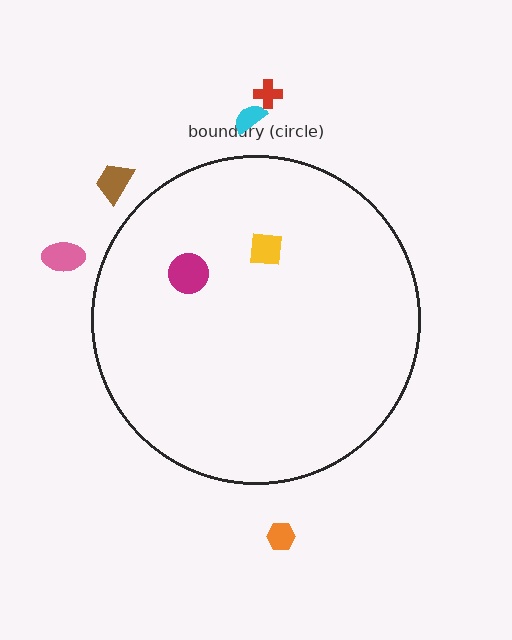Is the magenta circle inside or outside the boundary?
Inside.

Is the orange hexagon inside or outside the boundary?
Outside.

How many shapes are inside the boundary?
2 inside, 5 outside.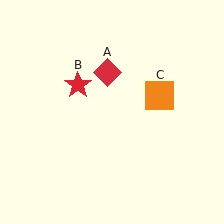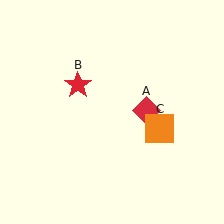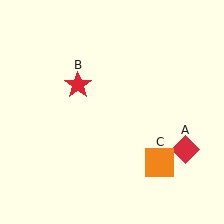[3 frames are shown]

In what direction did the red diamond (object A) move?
The red diamond (object A) moved down and to the right.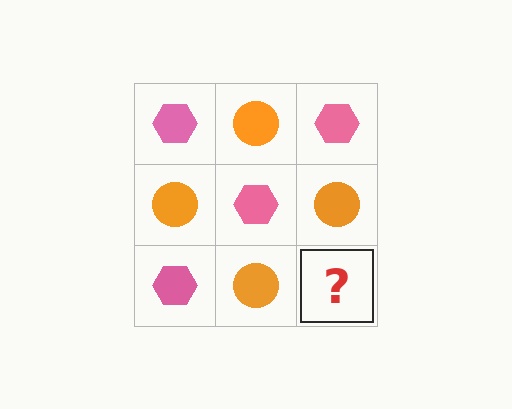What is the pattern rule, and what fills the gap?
The rule is that it alternates pink hexagon and orange circle in a checkerboard pattern. The gap should be filled with a pink hexagon.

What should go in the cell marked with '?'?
The missing cell should contain a pink hexagon.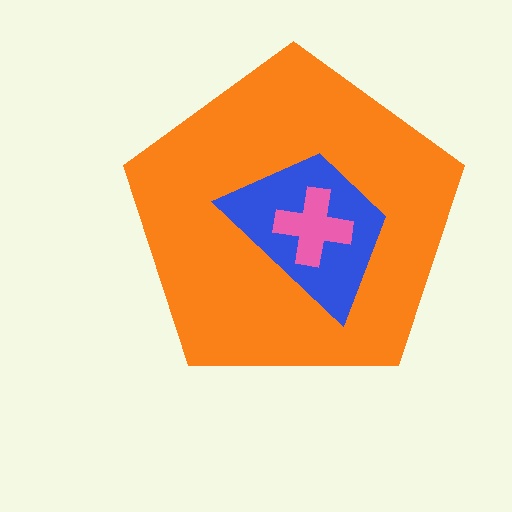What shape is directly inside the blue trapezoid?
The pink cross.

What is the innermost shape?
The pink cross.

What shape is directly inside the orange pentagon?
The blue trapezoid.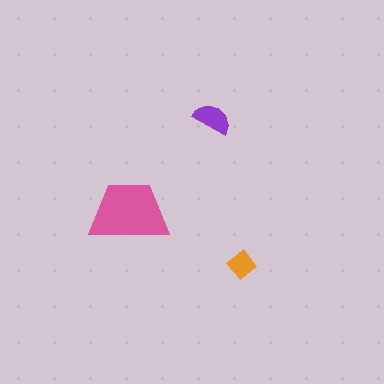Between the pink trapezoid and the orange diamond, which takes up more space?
The pink trapezoid.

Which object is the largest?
The pink trapezoid.